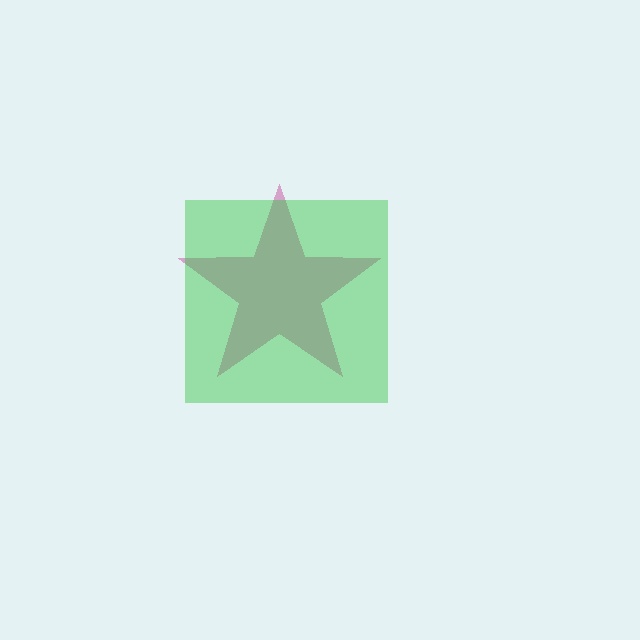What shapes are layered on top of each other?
The layered shapes are: a magenta star, a green square.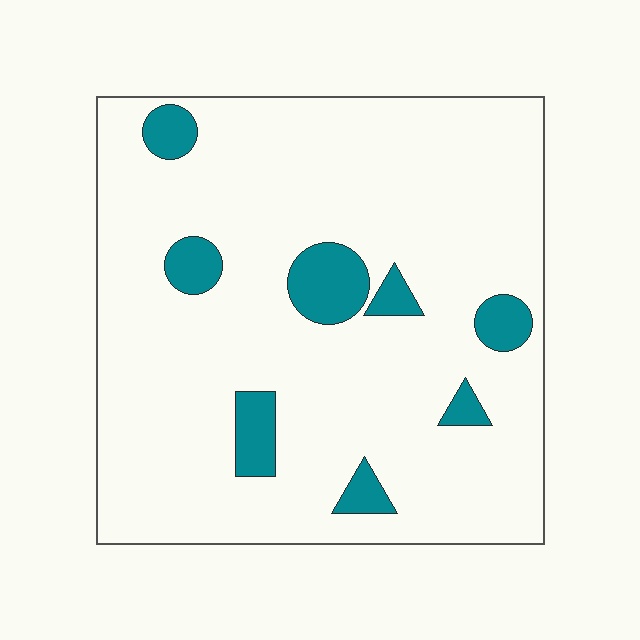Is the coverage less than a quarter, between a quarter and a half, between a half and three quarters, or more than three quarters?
Less than a quarter.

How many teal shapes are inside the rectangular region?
8.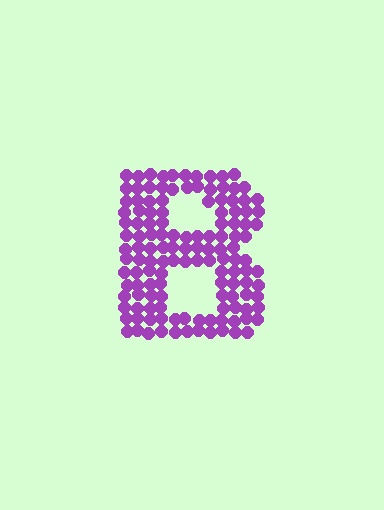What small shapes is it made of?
It is made of small circles.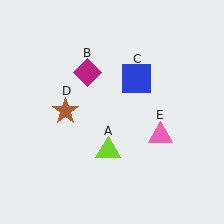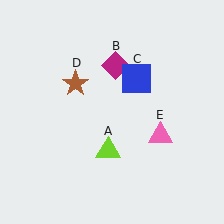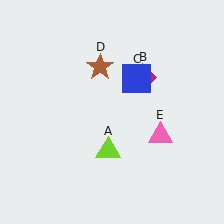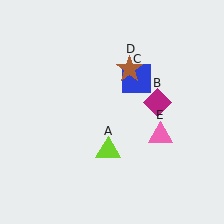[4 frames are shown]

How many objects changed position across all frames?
2 objects changed position: magenta diamond (object B), brown star (object D).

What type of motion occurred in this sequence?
The magenta diamond (object B), brown star (object D) rotated clockwise around the center of the scene.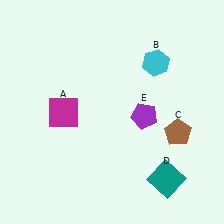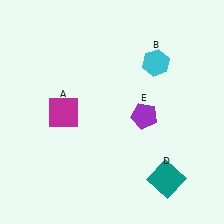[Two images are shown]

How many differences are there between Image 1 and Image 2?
There is 1 difference between the two images.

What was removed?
The brown pentagon (C) was removed in Image 2.